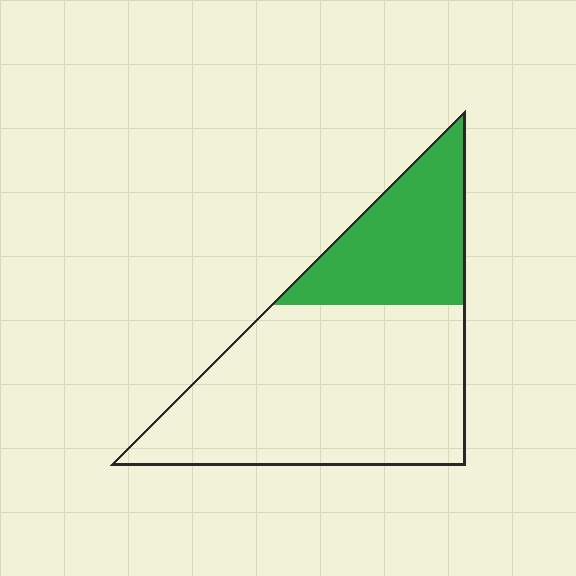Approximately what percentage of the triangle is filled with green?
Approximately 30%.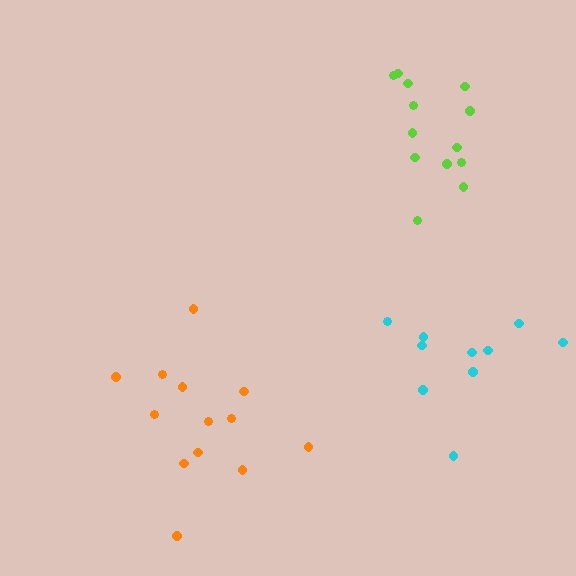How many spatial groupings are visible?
There are 3 spatial groupings.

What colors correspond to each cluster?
The clusters are colored: cyan, lime, orange.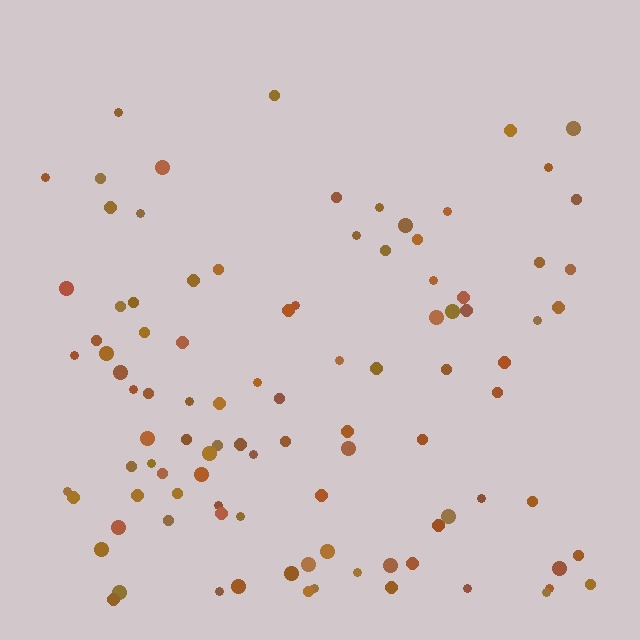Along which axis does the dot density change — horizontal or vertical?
Vertical.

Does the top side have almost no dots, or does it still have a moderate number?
Still a moderate number, just noticeably fewer than the bottom.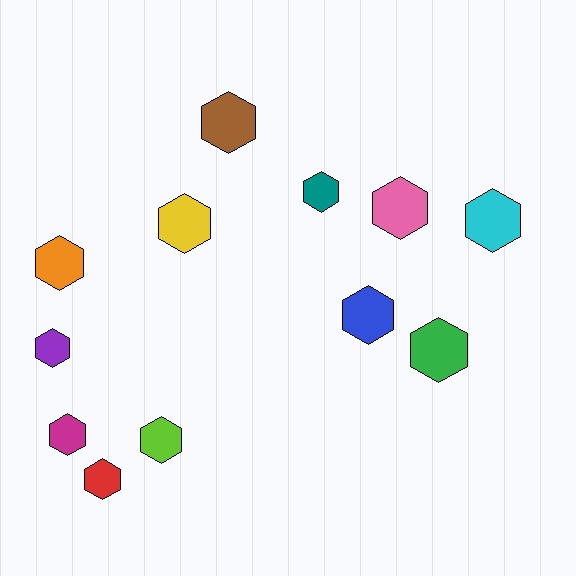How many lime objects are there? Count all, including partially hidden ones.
There is 1 lime object.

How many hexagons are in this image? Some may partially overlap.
There are 12 hexagons.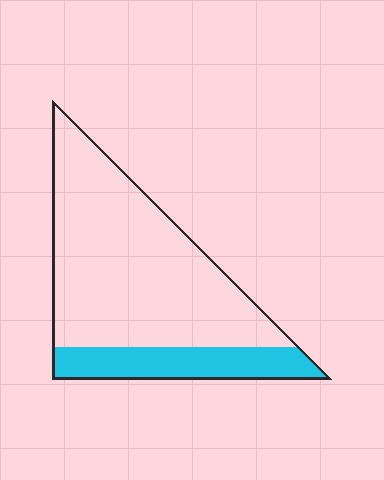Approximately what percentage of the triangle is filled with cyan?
Approximately 20%.